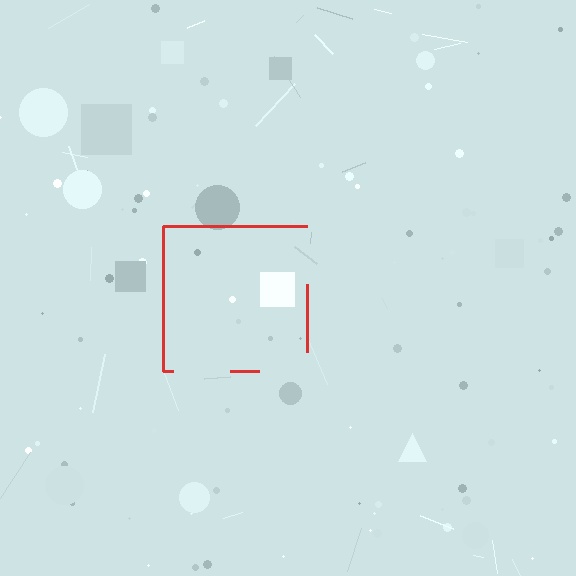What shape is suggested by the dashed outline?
The dashed outline suggests a square.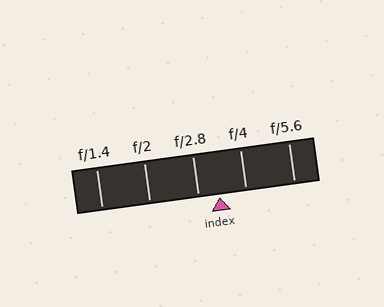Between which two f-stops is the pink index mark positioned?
The index mark is between f/2.8 and f/4.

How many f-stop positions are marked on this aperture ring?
There are 5 f-stop positions marked.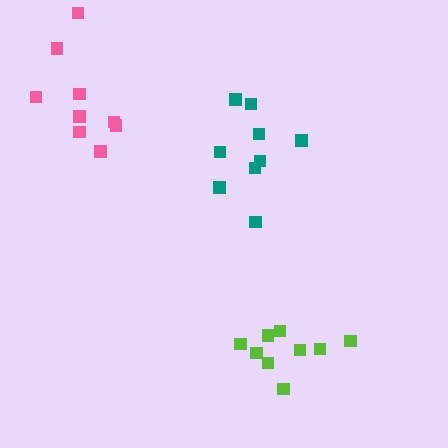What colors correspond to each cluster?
The clusters are colored: lime, teal, pink.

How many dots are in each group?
Group 1: 9 dots, Group 2: 9 dots, Group 3: 9 dots (27 total).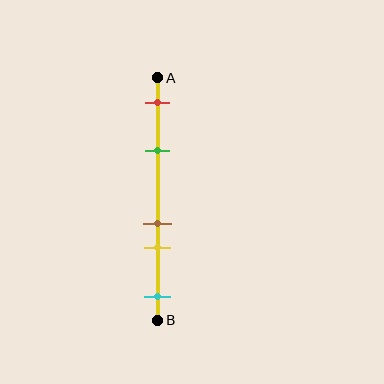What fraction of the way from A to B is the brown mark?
The brown mark is approximately 60% (0.6) of the way from A to B.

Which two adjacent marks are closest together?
The brown and yellow marks are the closest adjacent pair.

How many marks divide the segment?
There are 5 marks dividing the segment.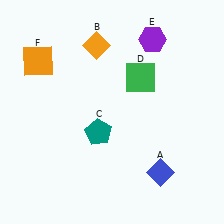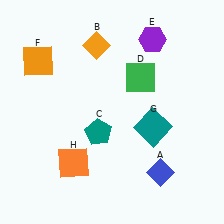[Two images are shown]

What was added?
A teal square (G), an orange square (H) were added in Image 2.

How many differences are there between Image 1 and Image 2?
There are 2 differences between the two images.